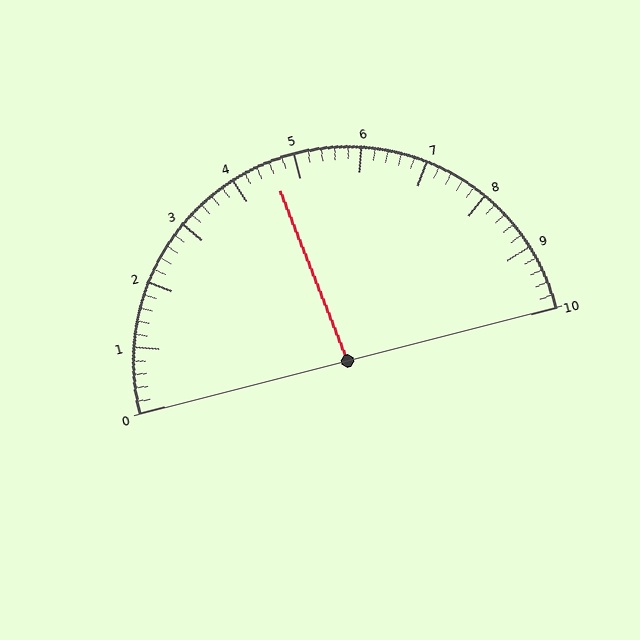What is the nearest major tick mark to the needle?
The nearest major tick mark is 5.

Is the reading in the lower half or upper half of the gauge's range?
The reading is in the lower half of the range (0 to 10).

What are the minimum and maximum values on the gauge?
The gauge ranges from 0 to 10.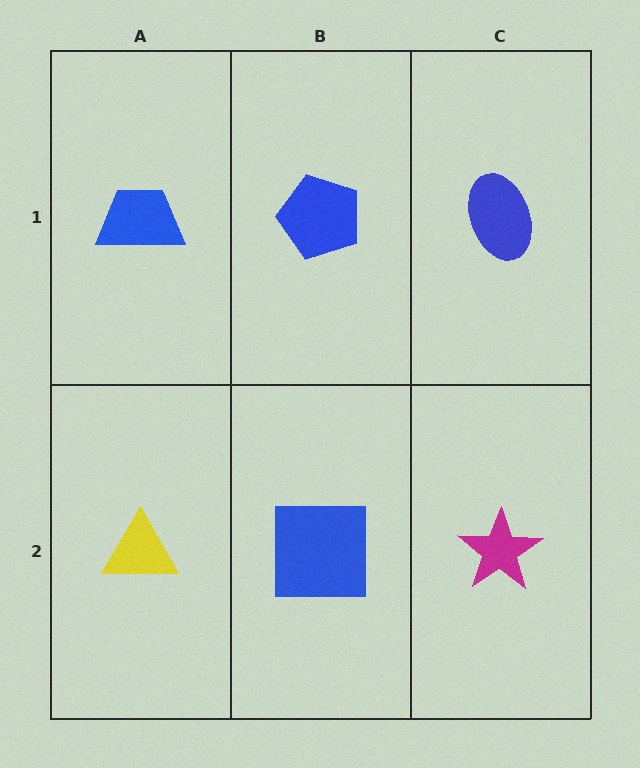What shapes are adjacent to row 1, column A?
A yellow triangle (row 2, column A), a blue pentagon (row 1, column B).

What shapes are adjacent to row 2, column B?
A blue pentagon (row 1, column B), a yellow triangle (row 2, column A), a magenta star (row 2, column C).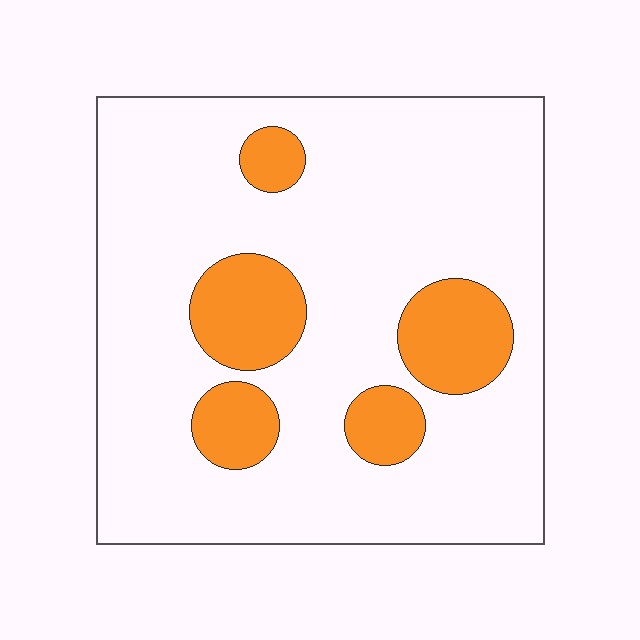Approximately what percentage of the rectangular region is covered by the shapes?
Approximately 20%.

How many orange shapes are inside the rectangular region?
5.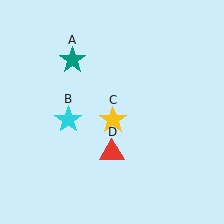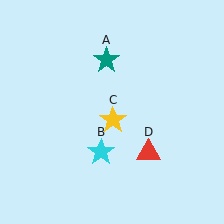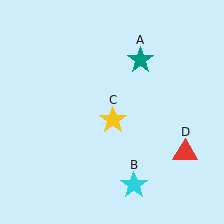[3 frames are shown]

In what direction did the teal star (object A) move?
The teal star (object A) moved right.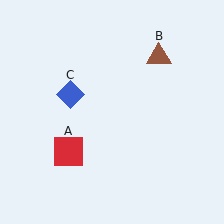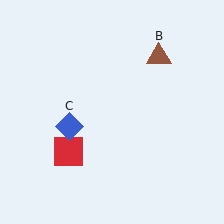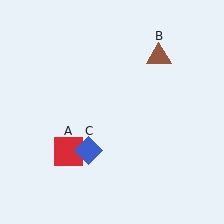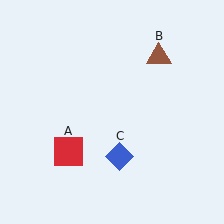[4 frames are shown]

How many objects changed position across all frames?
1 object changed position: blue diamond (object C).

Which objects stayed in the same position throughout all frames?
Red square (object A) and brown triangle (object B) remained stationary.